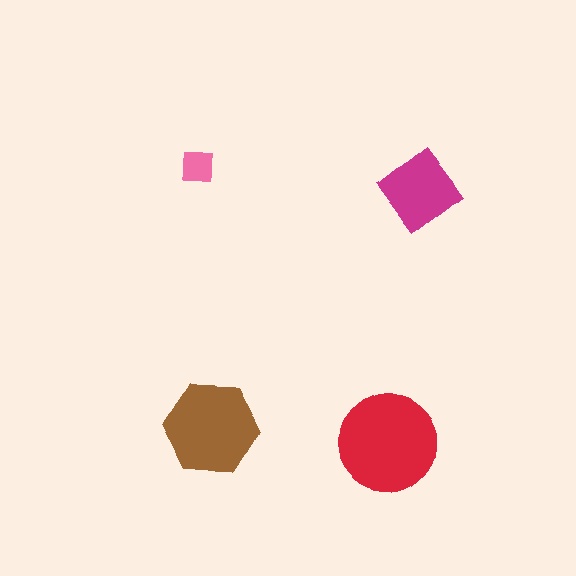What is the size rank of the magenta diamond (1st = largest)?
3rd.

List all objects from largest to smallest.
The red circle, the brown hexagon, the magenta diamond, the pink square.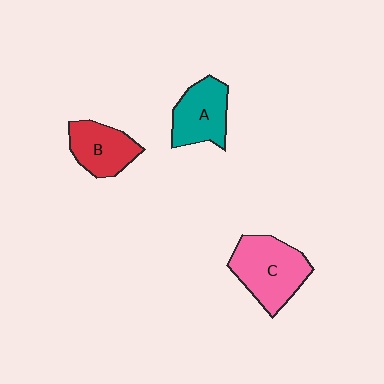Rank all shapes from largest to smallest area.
From largest to smallest: C (pink), A (teal), B (red).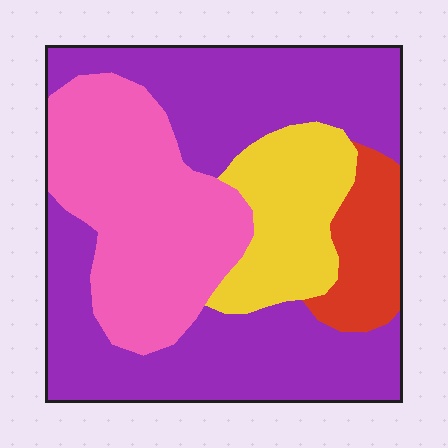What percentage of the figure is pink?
Pink takes up about one quarter (1/4) of the figure.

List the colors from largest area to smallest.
From largest to smallest: purple, pink, yellow, red.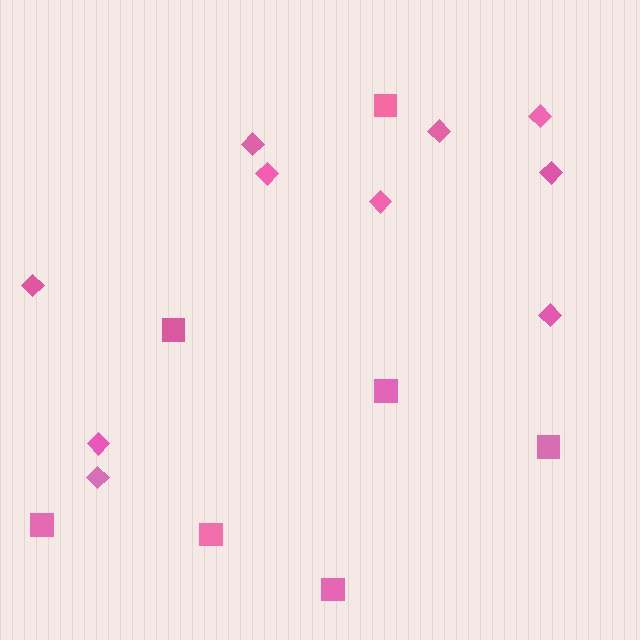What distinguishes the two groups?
There are 2 groups: one group of squares (7) and one group of diamonds (10).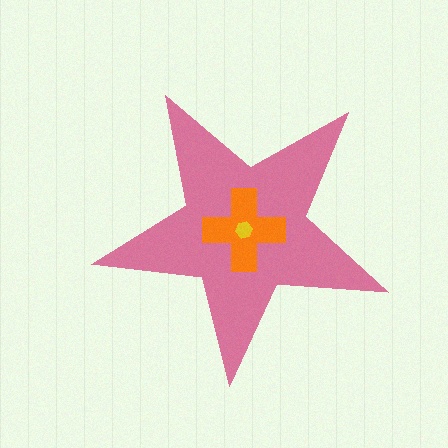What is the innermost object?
The yellow hexagon.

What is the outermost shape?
The pink star.